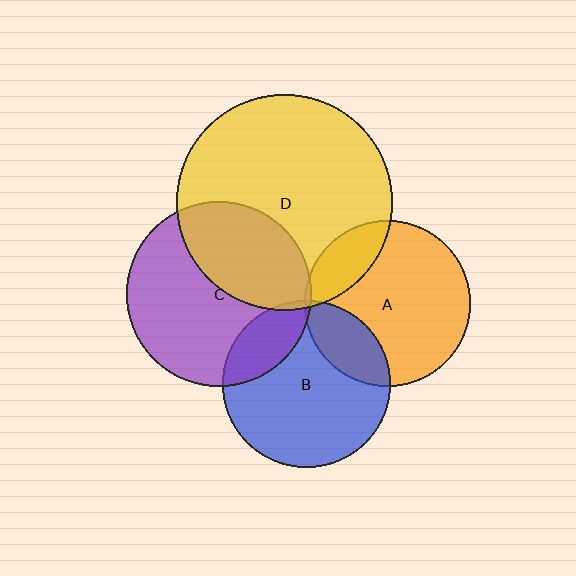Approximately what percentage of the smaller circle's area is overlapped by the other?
Approximately 20%.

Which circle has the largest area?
Circle D (yellow).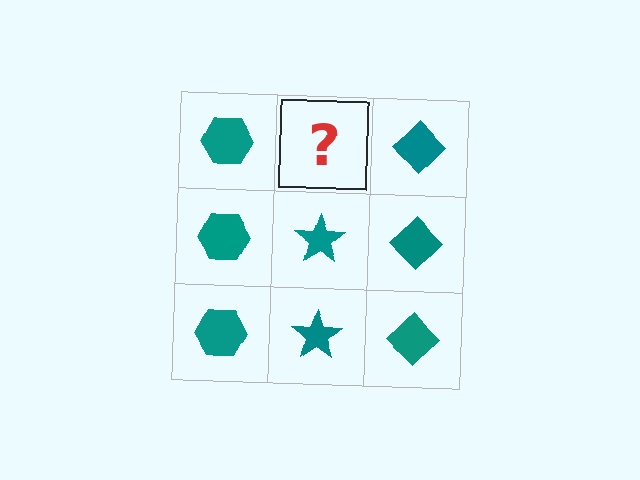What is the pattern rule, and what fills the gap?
The rule is that each column has a consistent shape. The gap should be filled with a teal star.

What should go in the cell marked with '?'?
The missing cell should contain a teal star.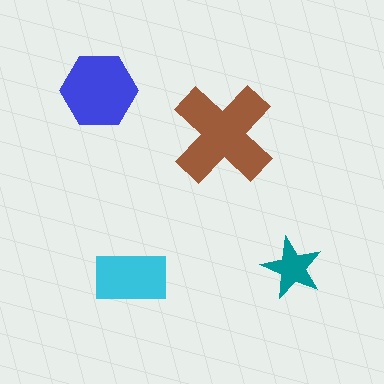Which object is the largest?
The brown cross.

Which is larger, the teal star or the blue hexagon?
The blue hexagon.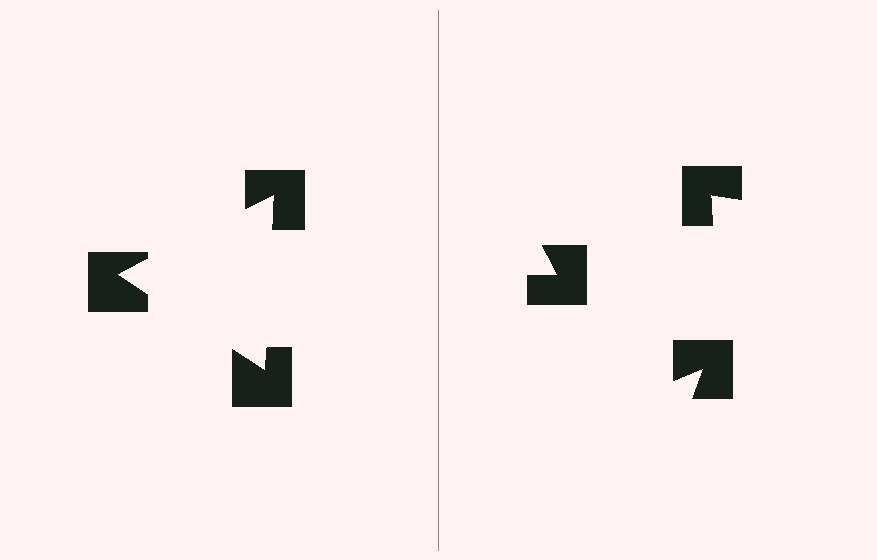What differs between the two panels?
The notched squares are positioned identically on both sides; only the wedge orientations differ. On the left they align to a triangle; on the right they are misaligned.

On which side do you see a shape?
An illusory triangle appears on the left side. On the right side the wedge cuts are rotated, so no coherent shape forms.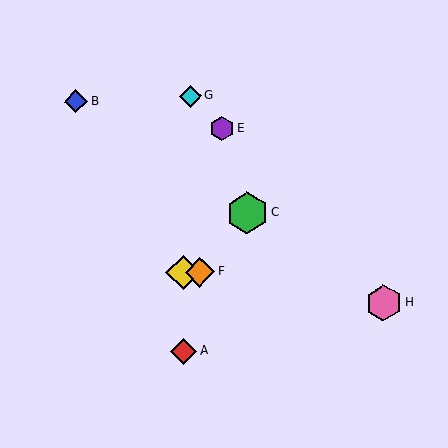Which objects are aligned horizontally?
Objects D, F are aligned horizontally.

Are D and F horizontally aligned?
Yes, both are at y≈272.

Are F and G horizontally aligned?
No, F is at y≈272 and G is at y≈96.